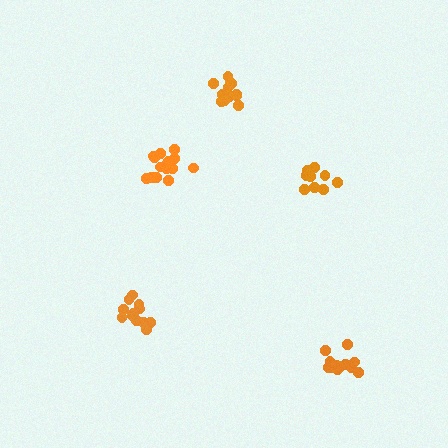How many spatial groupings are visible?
There are 5 spatial groupings.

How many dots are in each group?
Group 1: 13 dots, Group 2: 13 dots, Group 3: 16 dots, Group 4: 10 dots, Group 5: 13 dots (65 total).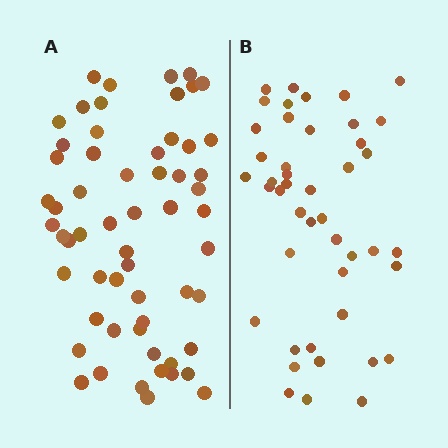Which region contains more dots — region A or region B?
Region A (the left region) has more dots.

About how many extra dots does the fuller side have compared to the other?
Region A has approximately 15 more dots than region B.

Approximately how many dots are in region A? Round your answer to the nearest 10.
About 60 dots. (The exact count is 59, which rounds to 60.)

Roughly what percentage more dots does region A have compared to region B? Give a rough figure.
About 30% more.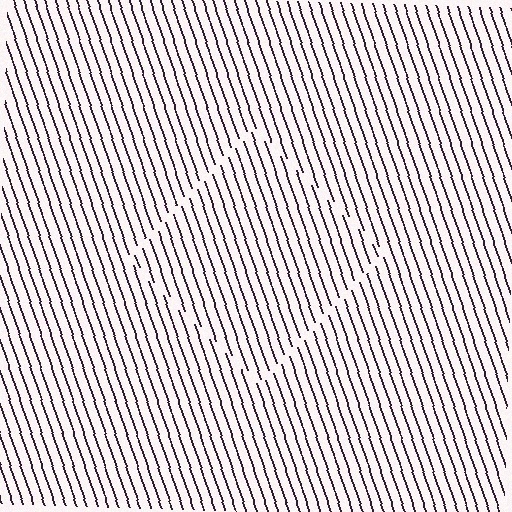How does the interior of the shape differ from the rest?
The interior of the shape contains the same grating, shifted by half a period — the contour is defined by the phase discontinuity where line-ends from the inner and outer gratings abut.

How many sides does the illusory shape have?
4 sides — the line-ends trace a square.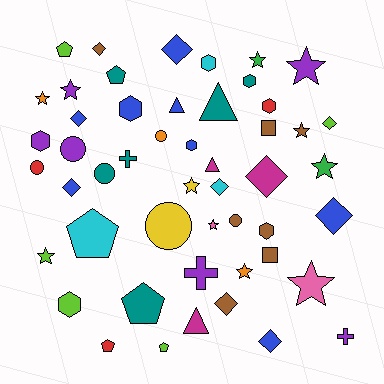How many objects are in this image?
There are 50 objects.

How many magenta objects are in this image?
There are 3 magenta objects.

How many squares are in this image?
There are 2 squares.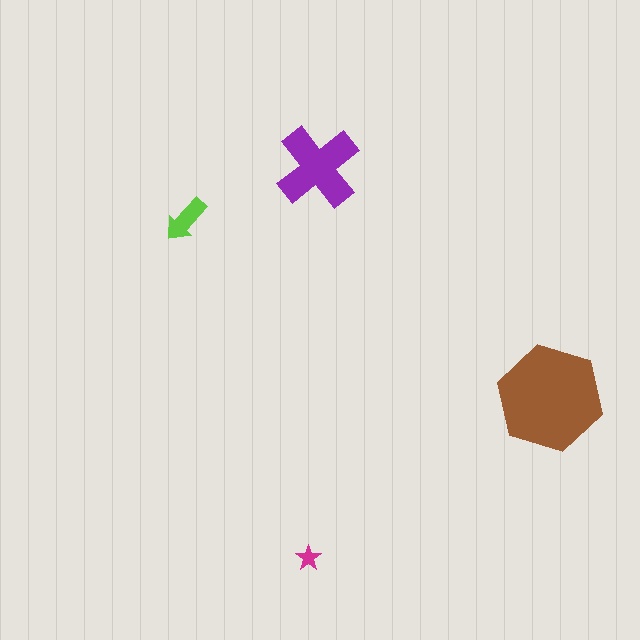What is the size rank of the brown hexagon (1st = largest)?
1st.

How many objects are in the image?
There are 4 objects in the image.